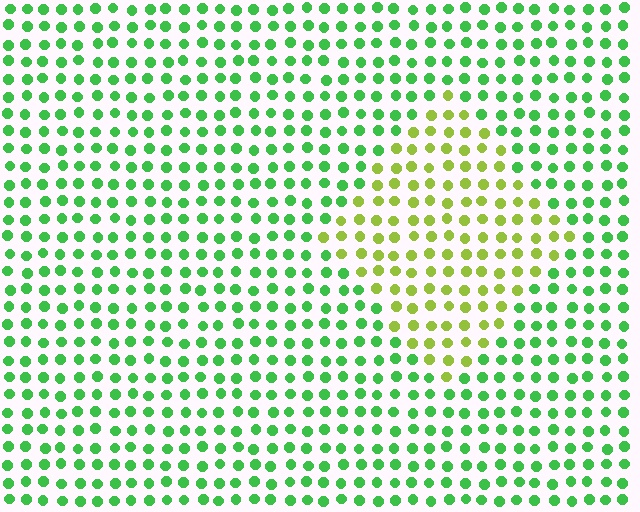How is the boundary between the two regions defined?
The boundary is defined purely by a slight shift in hue (about 45 degrees). Spacing, size, and orientation are identical on both sides.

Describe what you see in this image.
The image is filled with small green elements in a uniform arrangement. A diamond-shaped region is visible where the elements are tinted to a slightly different hue, forming a subtle color boundary.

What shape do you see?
I see a diamond.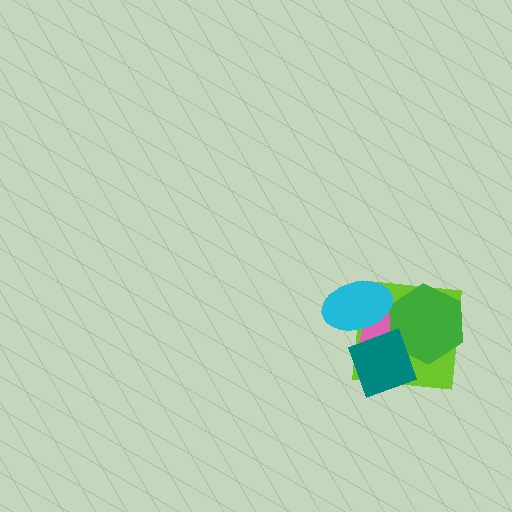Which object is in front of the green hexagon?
The teal diamond is in front of the green hexagon.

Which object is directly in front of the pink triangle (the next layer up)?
The green hexagon is directly in front of the pink triangle.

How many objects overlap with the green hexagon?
3 objects overlap with the green hexagon.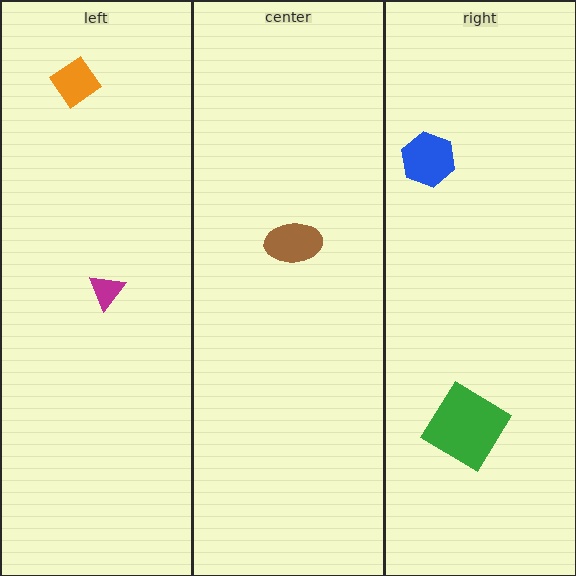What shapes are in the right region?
The green diamond, the blue hexagon.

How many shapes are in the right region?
2.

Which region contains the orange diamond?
The left region.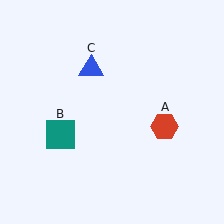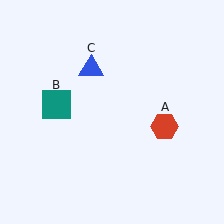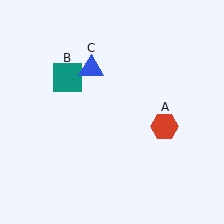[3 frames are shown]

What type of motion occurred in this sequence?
The teal square (object B) rotated clockwise around the center of the scene.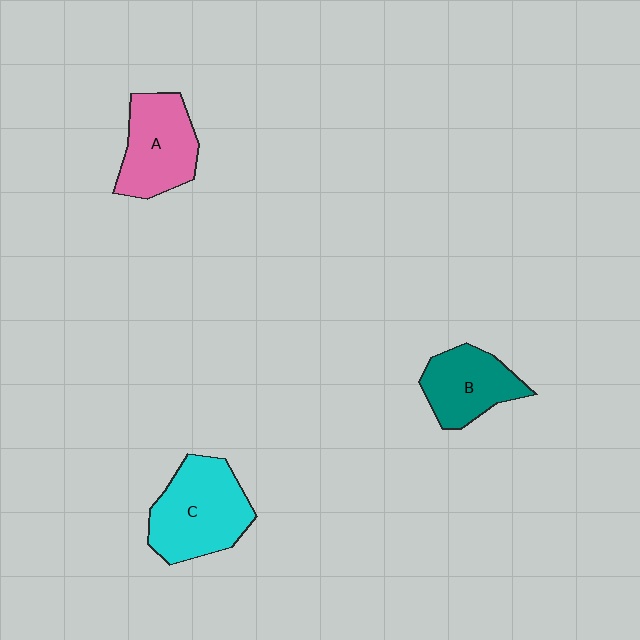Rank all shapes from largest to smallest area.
From largest to smallest: C (cyan), A (pink), B (teal).